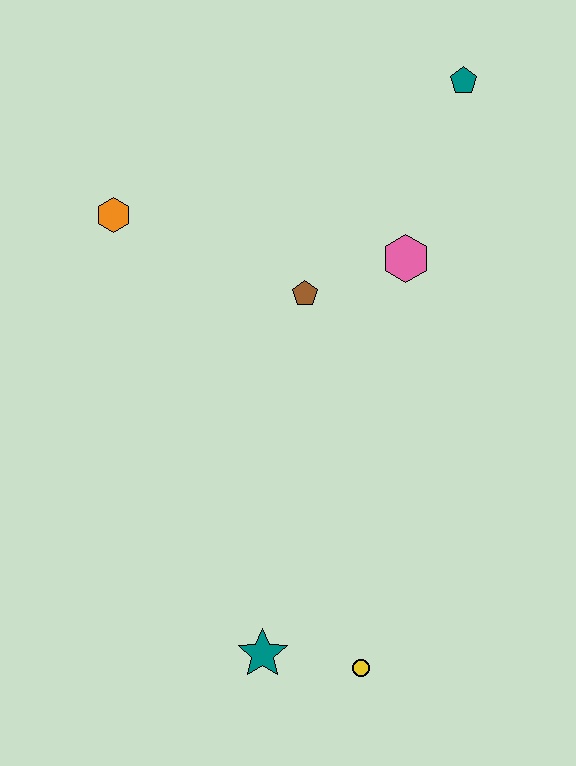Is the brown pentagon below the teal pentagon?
Yes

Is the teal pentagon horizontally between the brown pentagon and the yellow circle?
No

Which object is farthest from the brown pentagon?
The yellow circle is farthest from the brown pentagon.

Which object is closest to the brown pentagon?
The pink hexagon is closest to the brown pentagon.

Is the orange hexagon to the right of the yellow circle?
No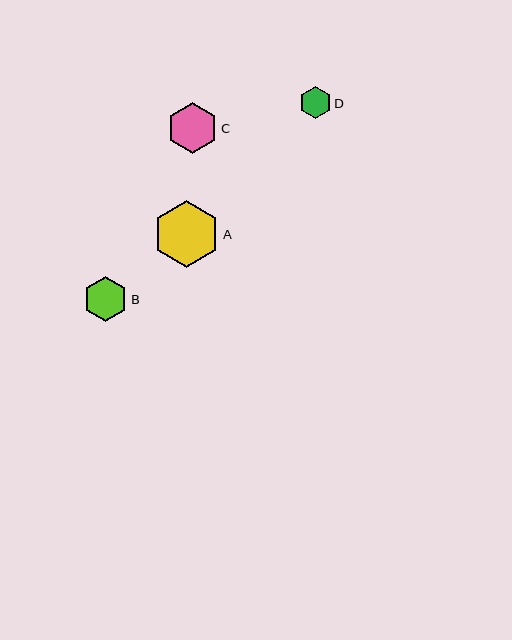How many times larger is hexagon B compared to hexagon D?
Hexagon B is approximately 1.4 times the size of hexagon D.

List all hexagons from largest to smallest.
From largest to smallest: A, C, B, D.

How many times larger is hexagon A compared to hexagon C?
Hexagon A is approximately 1.3 times the size of hexagon C.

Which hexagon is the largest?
Hexagon A is the largest with a size of approximately 67 pixels.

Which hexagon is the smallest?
Hexagon D is the smallest with a size of approximately 32 pixels.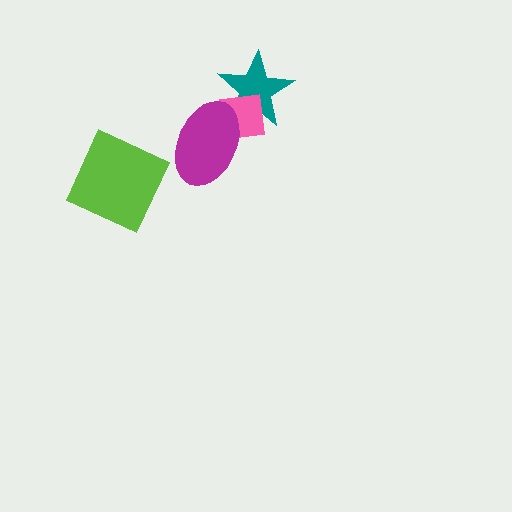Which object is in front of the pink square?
The magenta ellipse is in front of the pink square.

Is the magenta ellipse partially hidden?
No, no other shape covers it.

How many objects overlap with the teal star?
2 objects overlap with the teal star.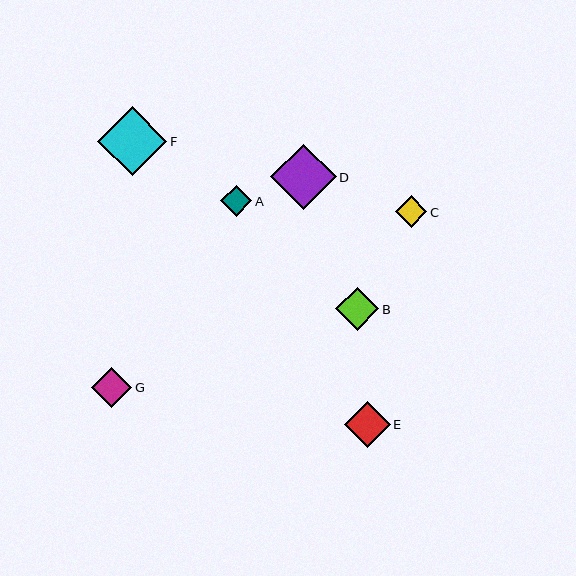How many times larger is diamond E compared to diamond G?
Diamond E is approximately 1.1 times the size of diamond G.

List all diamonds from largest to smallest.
From largest to smallest: F, D, E, B, G, C, A.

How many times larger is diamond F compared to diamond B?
Diamond F is approximately 1.6 times the size of diamond B.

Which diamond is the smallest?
Diamond A is the smallest with a size of approximately 31 pixels.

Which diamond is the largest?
Diamond F is the largest with a size of approximately 69 pixels.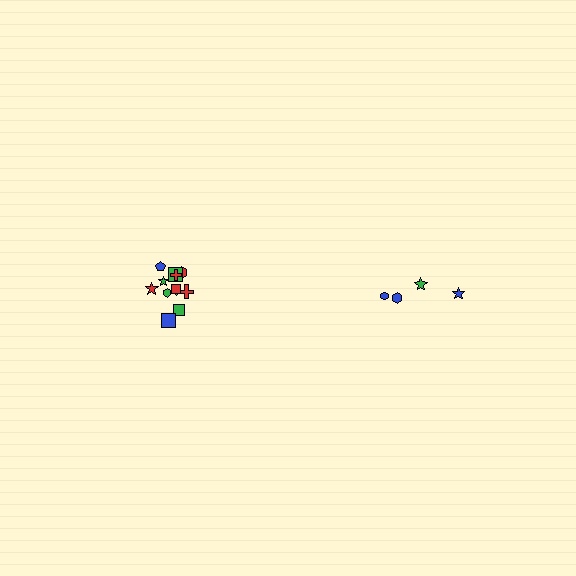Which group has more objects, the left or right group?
The left group.